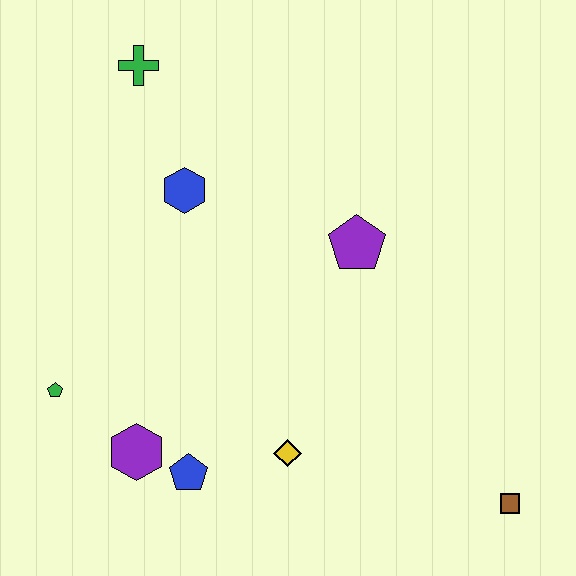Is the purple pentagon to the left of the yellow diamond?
No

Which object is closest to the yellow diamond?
The blue pentagon is closest to the yellow diamond.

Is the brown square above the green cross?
No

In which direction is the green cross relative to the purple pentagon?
The green cross is to the left of the purple pentagon.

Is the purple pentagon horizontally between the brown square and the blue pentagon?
Yes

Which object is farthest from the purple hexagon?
The green cross is farthest from the purple hexagon.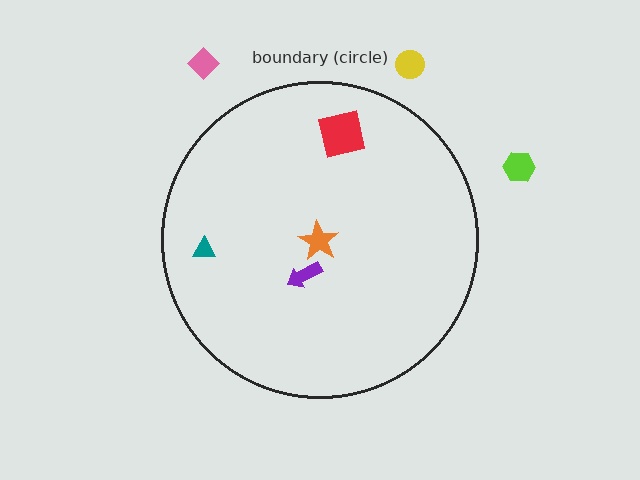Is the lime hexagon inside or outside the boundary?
Outside.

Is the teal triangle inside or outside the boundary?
Inside.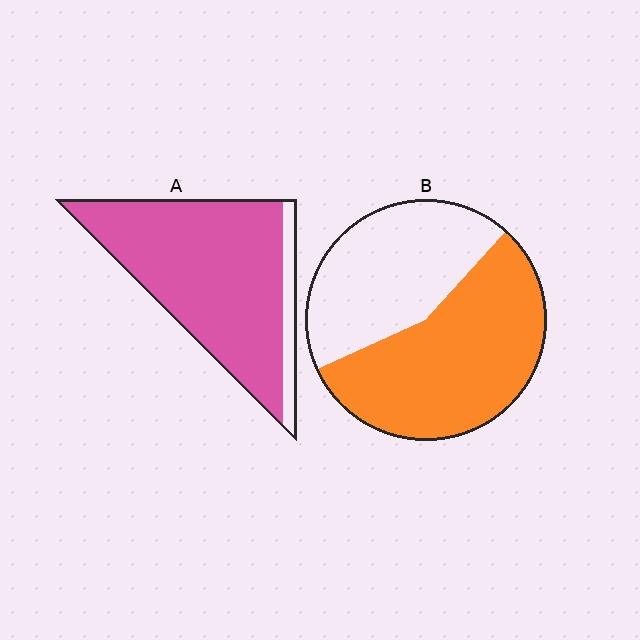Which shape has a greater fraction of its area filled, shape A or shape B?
Shape A.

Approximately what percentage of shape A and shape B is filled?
A is approximately 90% and B is approximately 55%.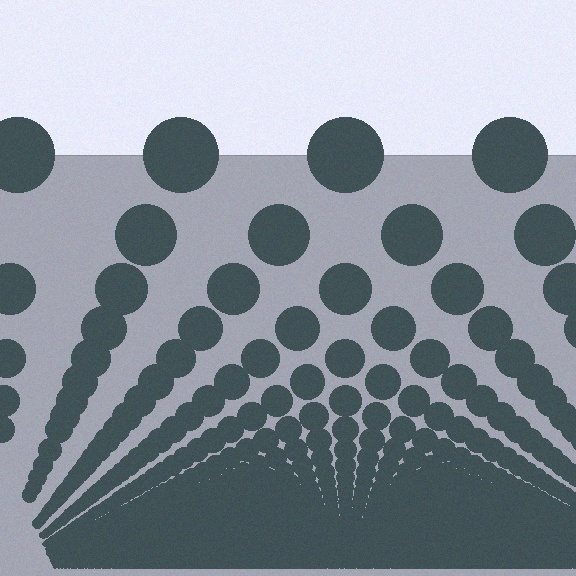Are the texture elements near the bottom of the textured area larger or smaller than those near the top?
Smaller. The gradient is inverted — elements near the bottom are smaller and denser.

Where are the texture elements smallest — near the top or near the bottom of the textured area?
Near the bottom.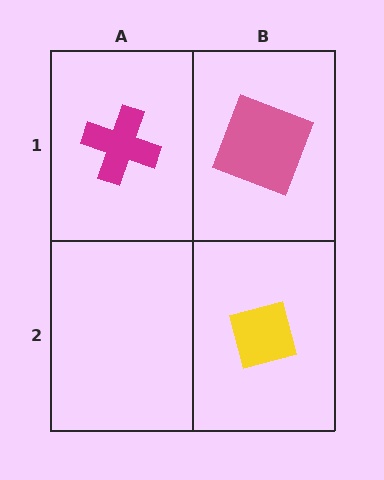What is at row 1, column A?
A magenta cross.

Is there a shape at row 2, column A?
No, that cell is empty.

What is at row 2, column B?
A yellow diamond.